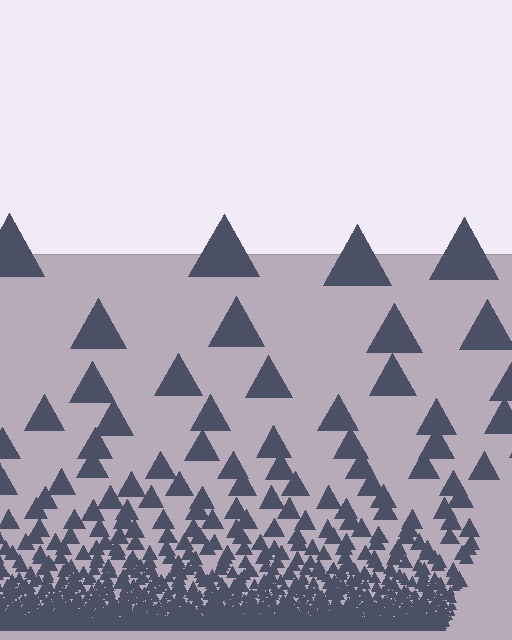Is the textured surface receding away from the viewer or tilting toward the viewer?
The surface appears to tilt toward the viewer. Texture elements get larger and sparser toward the top.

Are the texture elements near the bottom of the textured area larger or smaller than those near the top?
Smaller. The gradient is inverted — elements near the bottom are smaller and denser.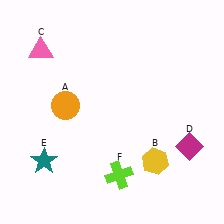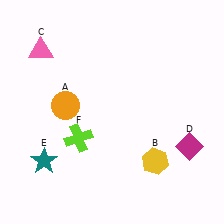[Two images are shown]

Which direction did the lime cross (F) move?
The lime cross (F) moved left.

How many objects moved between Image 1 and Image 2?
1 object moved between the two images.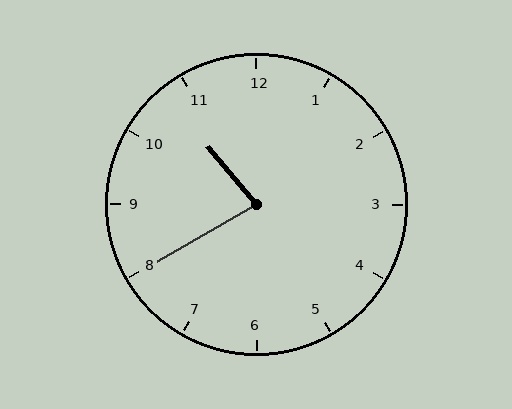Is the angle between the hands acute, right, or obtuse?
It is acute.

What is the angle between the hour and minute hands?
Approximately 80 degrees.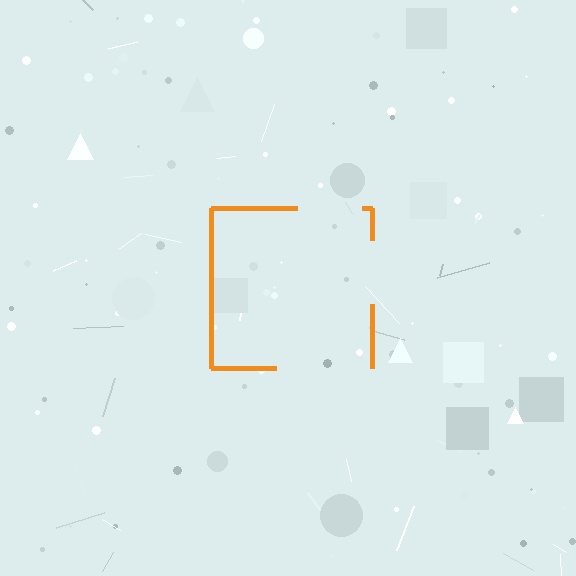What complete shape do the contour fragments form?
The contour fragments form a square.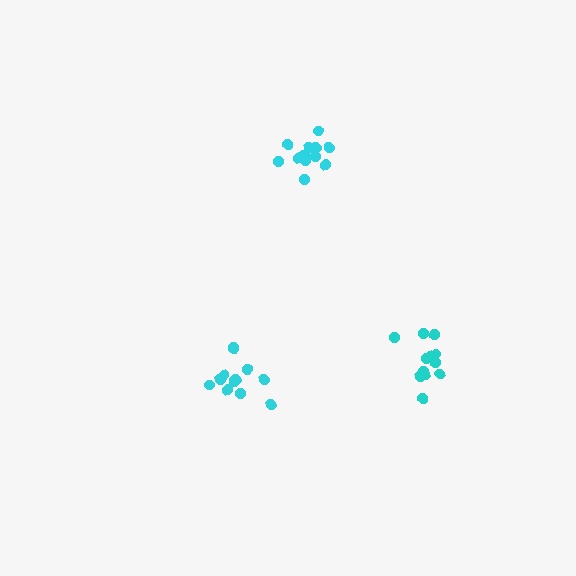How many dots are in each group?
Group 1: 12 dots, Group 2: 13 dots, Group 3: 13 dots (38 total).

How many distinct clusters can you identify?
There are 3 distinct clusters.